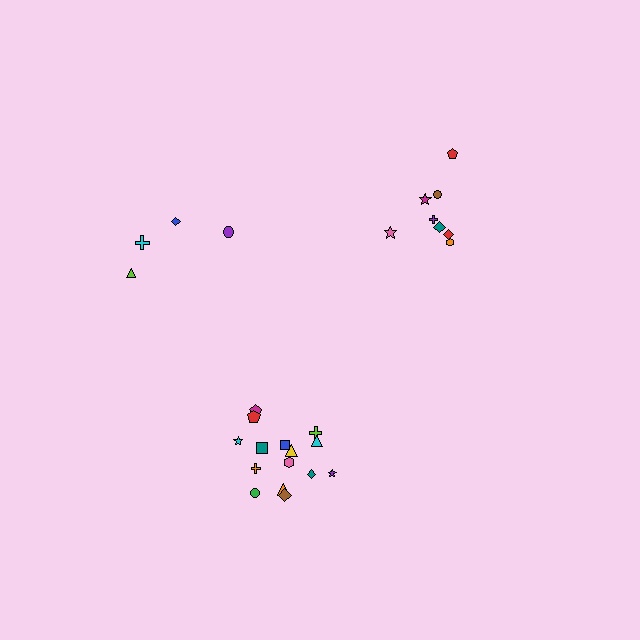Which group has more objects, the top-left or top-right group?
The top-right group.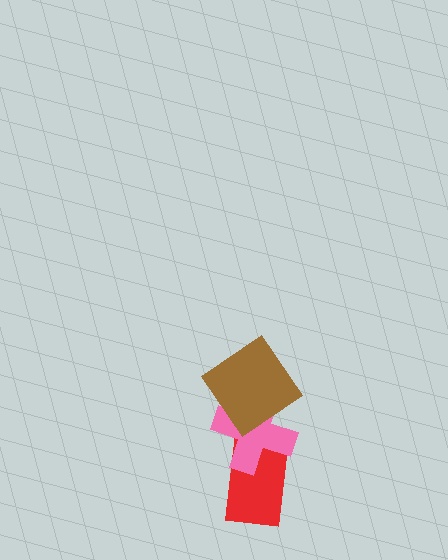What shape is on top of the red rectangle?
The pink cross is on top of the red rectangle.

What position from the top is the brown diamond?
The brown diamond is 1st from the top.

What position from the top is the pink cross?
The pink cross is 2nd from the top.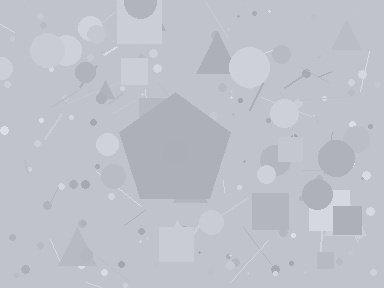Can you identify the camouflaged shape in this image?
The camouflaged shape is a pentagon.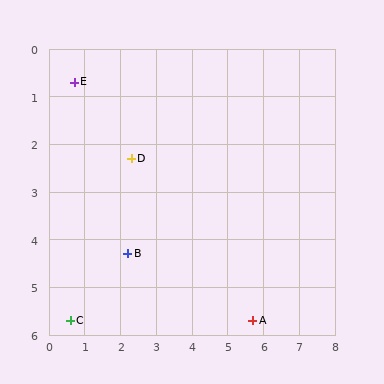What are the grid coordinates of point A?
Point A is at approximately (5.7, 5.7).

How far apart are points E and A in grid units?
Points E and A are about 7.1 grid units apart.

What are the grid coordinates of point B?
Point B is at approximately (2.2, 4.3).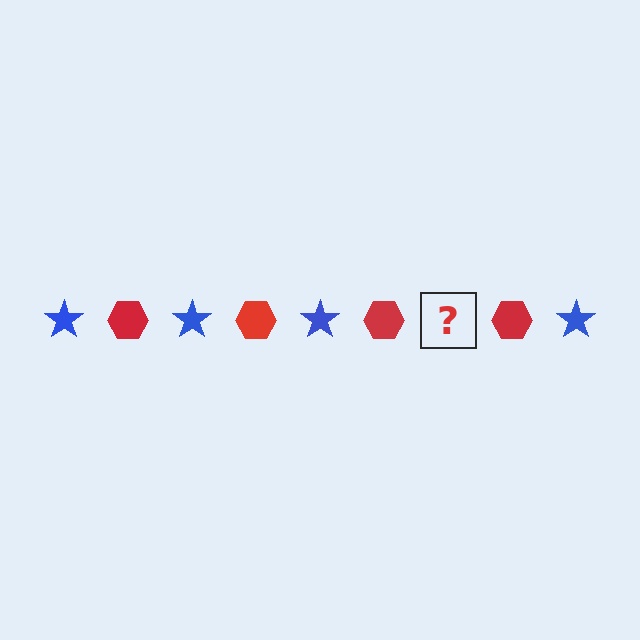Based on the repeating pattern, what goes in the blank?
The blank should be a blue star.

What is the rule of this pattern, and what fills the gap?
The rule is that the pattern alternates between blue star and red hexagon. The gap should be filled with a blue star.